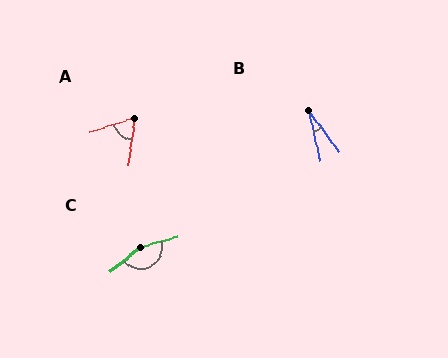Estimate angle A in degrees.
Approximately 65 degrees.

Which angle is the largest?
C, at approximately 157 degrees.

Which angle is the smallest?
B, at approximately 24 degrees.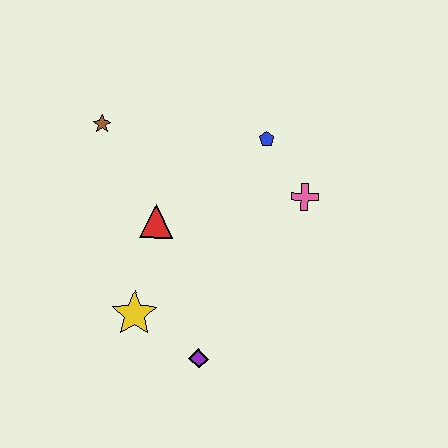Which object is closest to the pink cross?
The blue pentagon is closest to the pink cross.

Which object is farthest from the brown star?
The purple diamond is farthest from the brown star.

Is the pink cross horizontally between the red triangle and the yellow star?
No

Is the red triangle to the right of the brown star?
Yes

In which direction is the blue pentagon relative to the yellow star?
The blue pentagon is above the yellow star.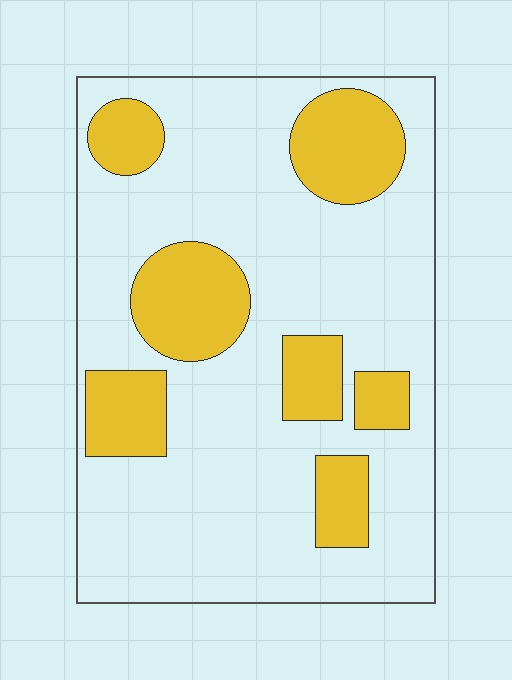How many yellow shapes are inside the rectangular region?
7.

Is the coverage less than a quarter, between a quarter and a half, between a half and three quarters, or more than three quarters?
Between a quarter and a half.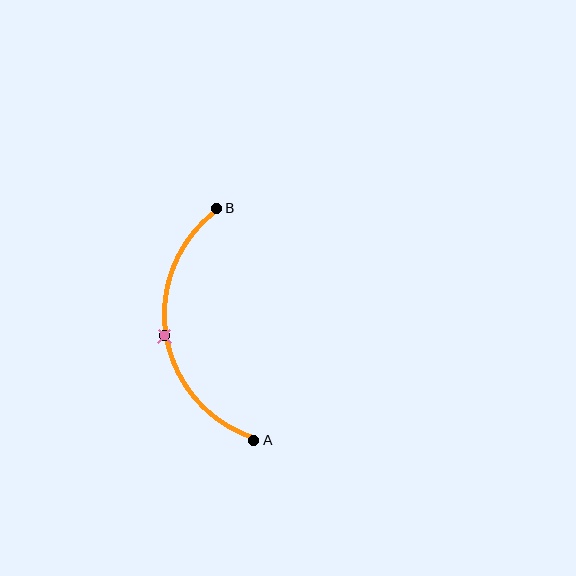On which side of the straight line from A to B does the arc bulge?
The arc bulges to the left of the straight line connecting A and B.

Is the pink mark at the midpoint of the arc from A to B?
Yes. The pink mark lies on the arc at equal arc-length from both A and B — it is the arc midpoint.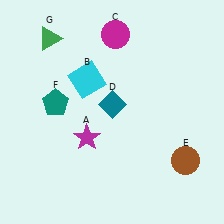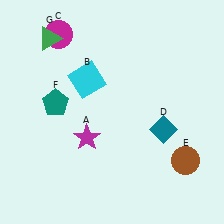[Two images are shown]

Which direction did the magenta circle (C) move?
The magenta circle (C) moved left.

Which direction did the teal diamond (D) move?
The teal diamond (D) moved right.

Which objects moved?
The objects that moved are: the magenta circle (C), the teal diamond (D).